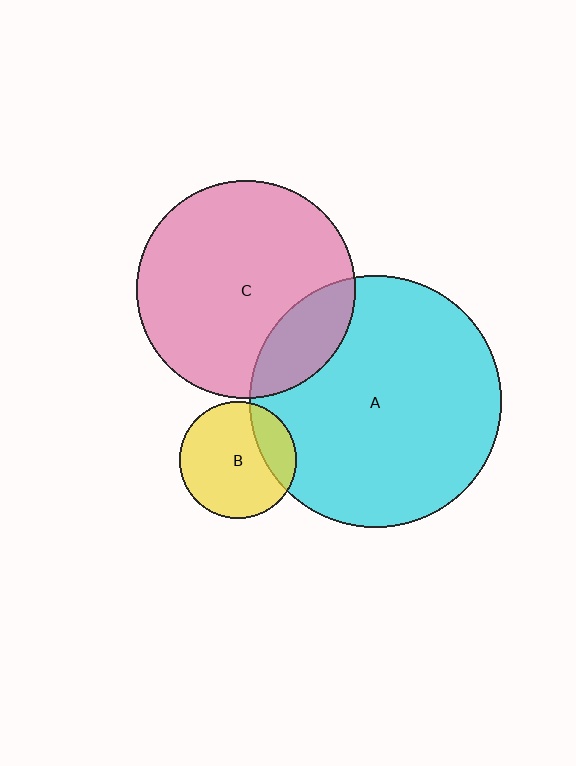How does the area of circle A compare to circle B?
Approximately 4.6 times.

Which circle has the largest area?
Circle A (cyan).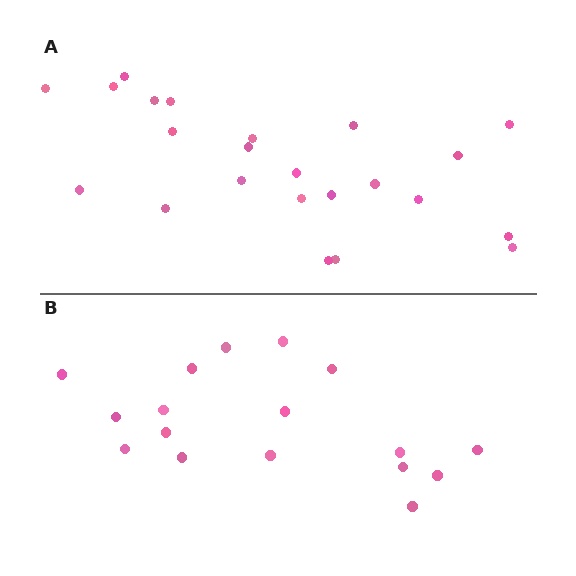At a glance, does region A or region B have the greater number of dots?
Region A (the top region) has more dots.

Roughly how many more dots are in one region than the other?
Region A has about 6 more dots than region B.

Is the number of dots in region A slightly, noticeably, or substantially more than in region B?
Region A has noticeably more, but not dramatically so. The ratio is roughly 1.4 to 1.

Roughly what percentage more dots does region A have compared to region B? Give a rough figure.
About 35% more.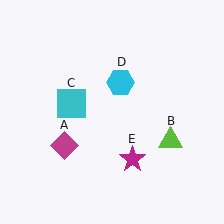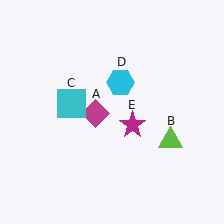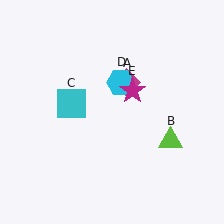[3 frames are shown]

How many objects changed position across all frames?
2 objects changed position: magenta diamond (object A), magenta star (object E).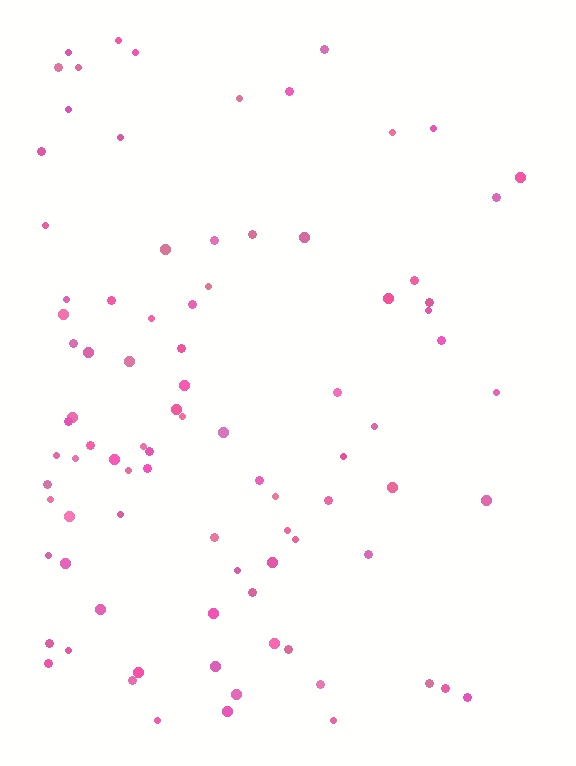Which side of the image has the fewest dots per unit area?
The right.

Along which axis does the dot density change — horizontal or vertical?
Horizontal.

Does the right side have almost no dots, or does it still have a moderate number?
Still a moderate number, just noticeably fewer than the left.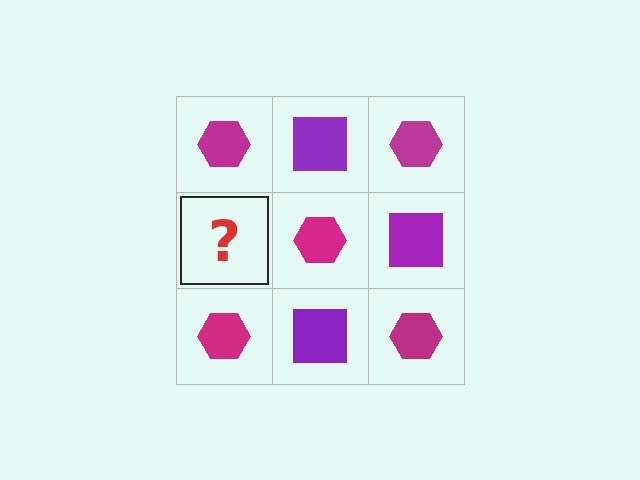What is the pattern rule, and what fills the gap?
The rule is that it alternates magenta hexagon and purple square in a checkerboard pattern. The gap should be filled with a purple square.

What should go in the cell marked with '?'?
The missing cell should contain a purple square.